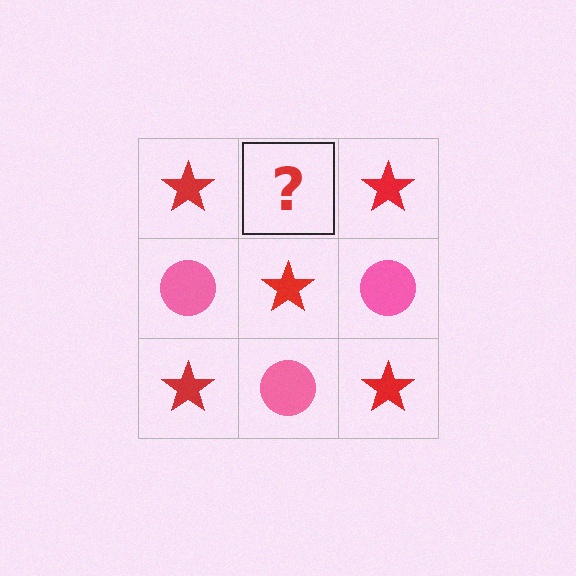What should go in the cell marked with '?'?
The missing cell should contain a pink circle.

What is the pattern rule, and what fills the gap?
The rule is that it alternates red star and pink circle in a checkerboard pattern. The gap should be filled with a pink circle.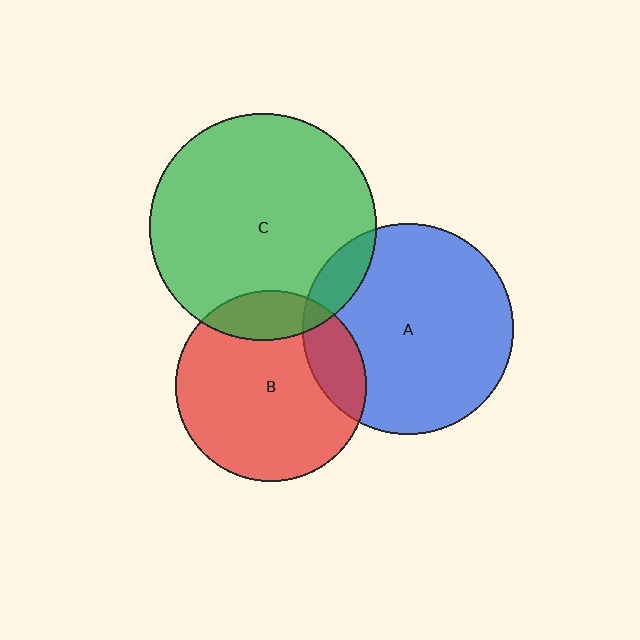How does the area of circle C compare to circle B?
Approximately 1.4 times.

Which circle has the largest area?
Circle C (green).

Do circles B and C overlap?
Yes.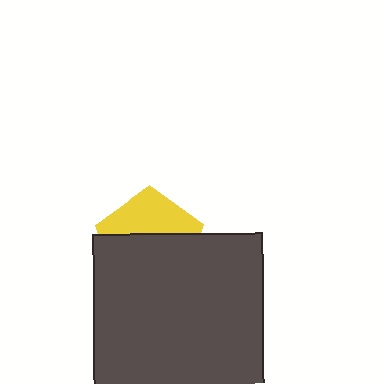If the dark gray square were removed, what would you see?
You would see the complete yellow pentagon.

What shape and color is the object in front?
The object in front is a dark gray square.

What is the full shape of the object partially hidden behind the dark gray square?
The partially hidden object is a yellow pentagon.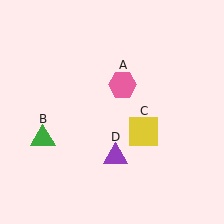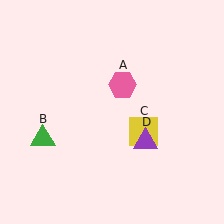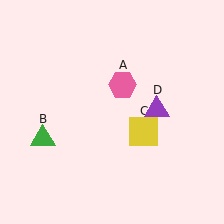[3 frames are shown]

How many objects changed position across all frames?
1 object changed position: purple triangle (object D).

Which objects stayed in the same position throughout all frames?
Pink hexagon (object A) and green triangle (object B) and yellow square (object C) remained stationary.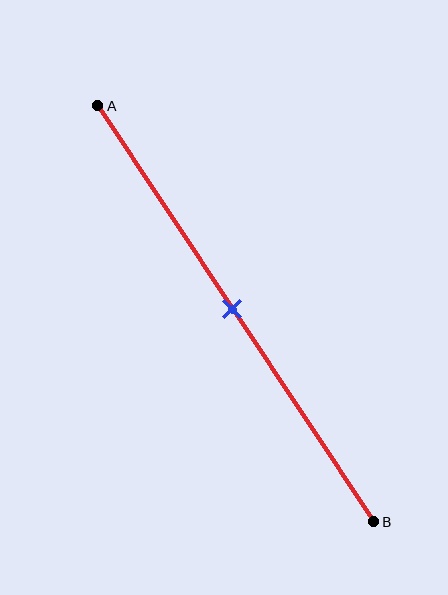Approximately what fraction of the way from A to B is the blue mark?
The blue mark is approximately 50% of the way from A to B.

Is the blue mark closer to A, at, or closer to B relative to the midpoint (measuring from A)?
The blue mark is approximately at the midpoint of segment AB.